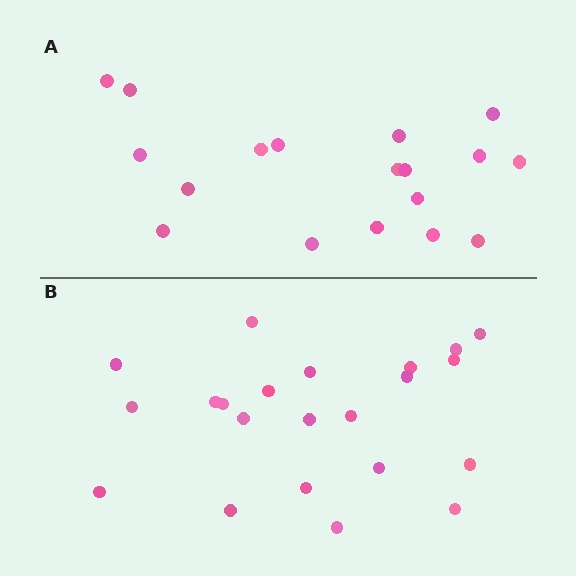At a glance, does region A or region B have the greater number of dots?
Region B (the bottom region) has more dots.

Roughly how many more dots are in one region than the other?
Region B has about 4 more dots than region A.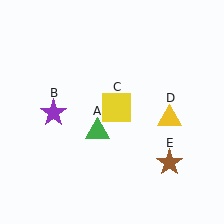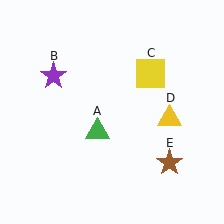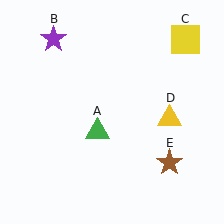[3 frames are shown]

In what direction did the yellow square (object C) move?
The yellow square (object C) moved up and to the right.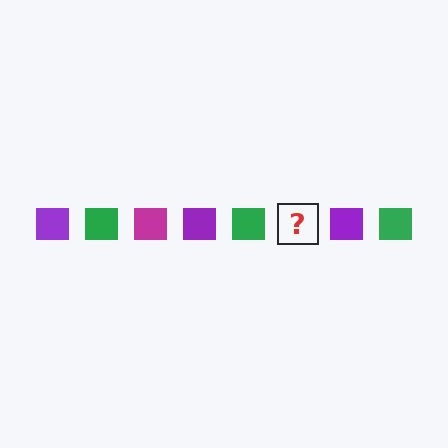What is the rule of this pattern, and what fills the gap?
The rule is that the pattern cycles through purple, green, magenta squares. The gap should be filled with a magenta square.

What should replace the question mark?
The question mark should be replaced with a magenta square.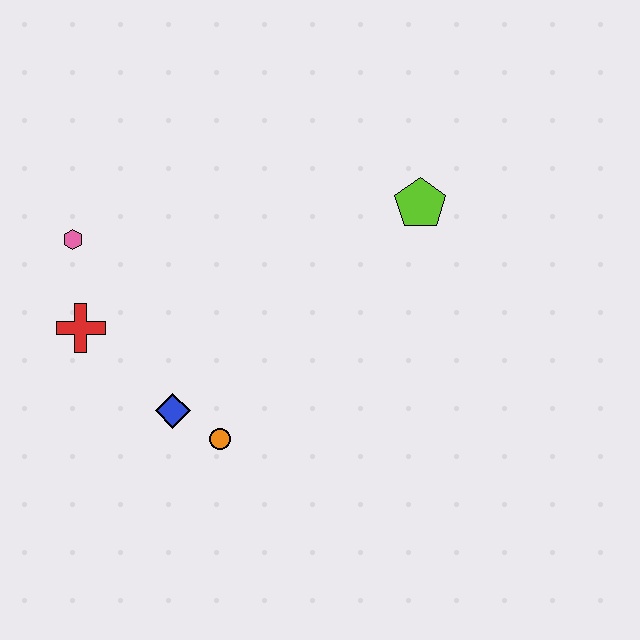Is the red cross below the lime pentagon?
Yes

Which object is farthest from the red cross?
The lime pentagon is farthest from the red cross.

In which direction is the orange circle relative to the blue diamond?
The orange circle is to the right of the blue diamond.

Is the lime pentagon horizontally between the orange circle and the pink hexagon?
No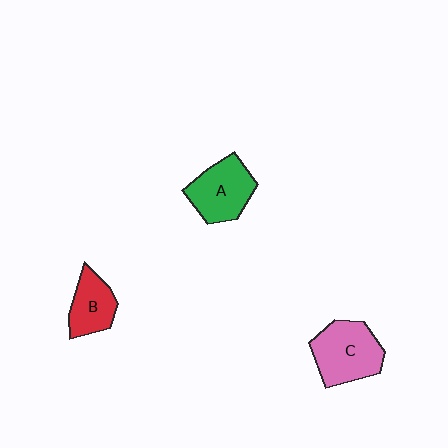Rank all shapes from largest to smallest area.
From largest to smallest: C (pink), A (green), B (red).